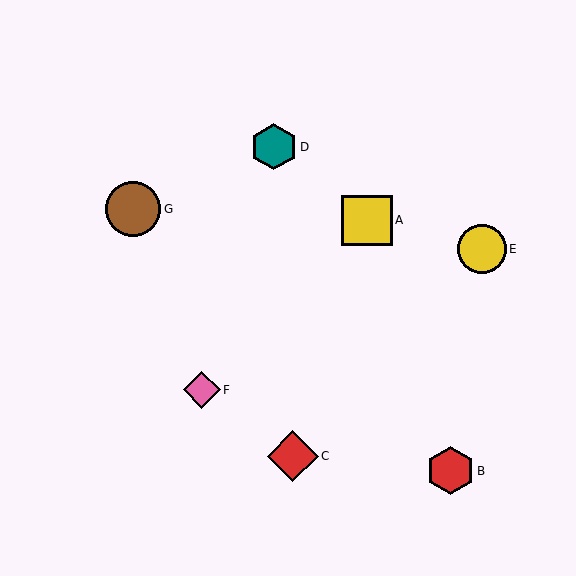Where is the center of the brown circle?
The center of the brown circle is at (133, 209).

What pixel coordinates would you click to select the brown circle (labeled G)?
Click at (133, 209) to select the brown circle G.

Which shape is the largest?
The brown circle (labeled G) is the largest.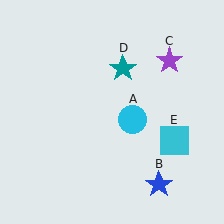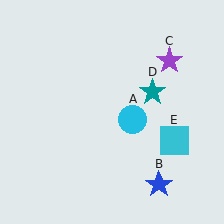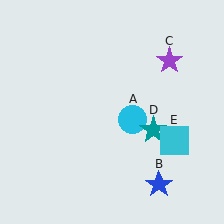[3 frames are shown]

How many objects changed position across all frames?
1 object changed position: teal star (object D).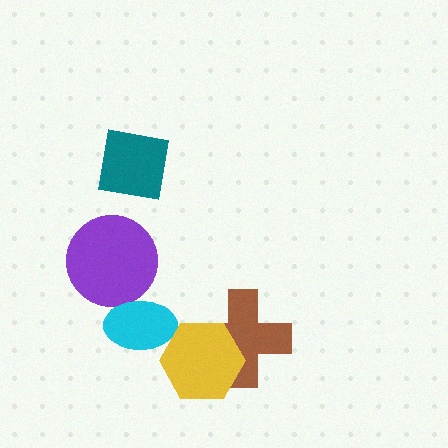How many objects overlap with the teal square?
0 objects overlap with the teal square.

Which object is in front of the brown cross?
The yellow hexagon is in front of the brown cross.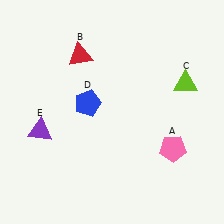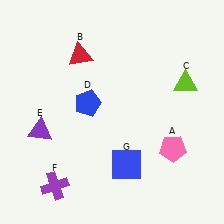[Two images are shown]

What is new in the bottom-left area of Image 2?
A purple cross (F) was added in the bottom-left area of Image 2.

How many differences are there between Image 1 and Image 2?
There are 2 differences between the two images.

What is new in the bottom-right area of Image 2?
A blue square (G) was added in the bottom-right area of Image 2.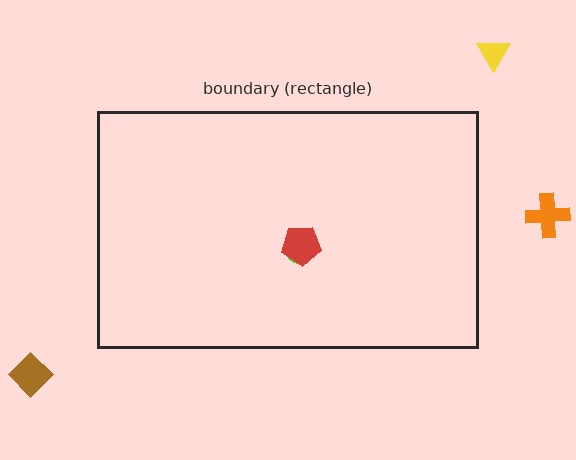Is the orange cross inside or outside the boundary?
Outside.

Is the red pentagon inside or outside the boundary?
Inside.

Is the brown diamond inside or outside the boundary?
Outside.